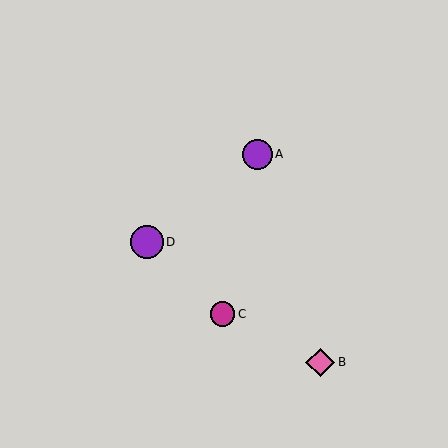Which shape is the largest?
The purple circle (labeled D) is the largest.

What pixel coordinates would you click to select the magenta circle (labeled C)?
Click at (223, 314) to select the magenta circle C.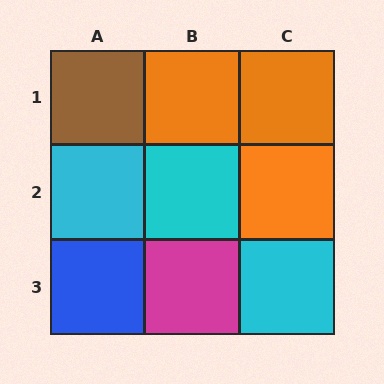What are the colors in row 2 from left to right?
Cyan, cyan, orange.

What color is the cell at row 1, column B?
Orange.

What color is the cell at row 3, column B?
Magenta.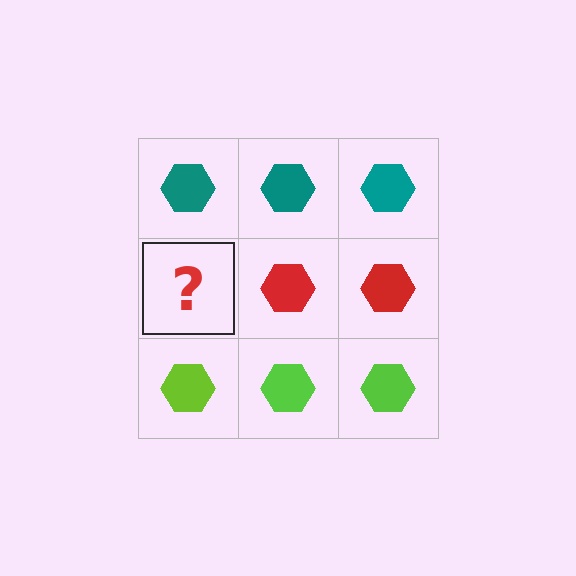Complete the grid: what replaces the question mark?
The question mark should be replaced with a red hexagon.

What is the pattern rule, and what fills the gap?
The rule is that each row has a consistent color. The gap should be filled with a red hexagon.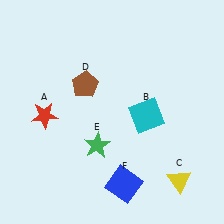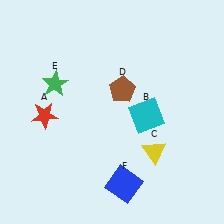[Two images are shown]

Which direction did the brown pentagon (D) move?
The brown pentagon (D) moved right.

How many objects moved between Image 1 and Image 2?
3 objects moved between the two images.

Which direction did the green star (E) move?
The green star (E) moved up.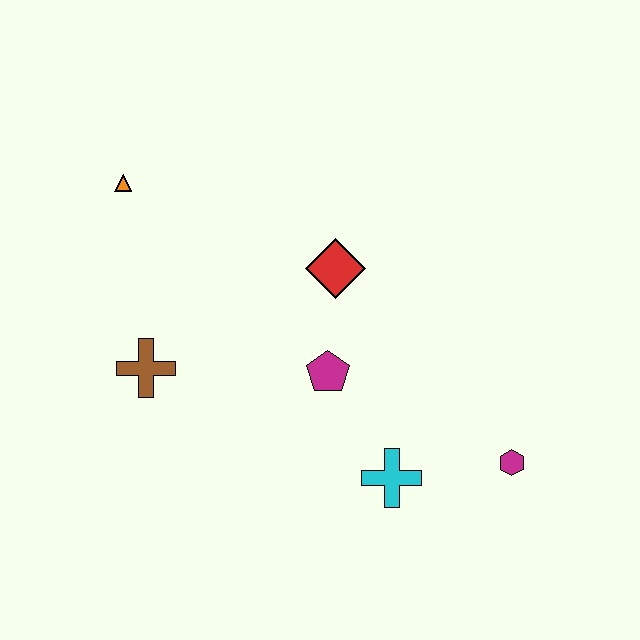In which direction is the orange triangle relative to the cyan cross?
The orange triangle is above the cyan cross.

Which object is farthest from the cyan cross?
The orange triangle is farthest from the cyan cross.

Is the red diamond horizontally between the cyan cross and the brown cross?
Yes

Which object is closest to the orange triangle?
The brown cross is closest to the orange triangle.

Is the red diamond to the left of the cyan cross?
Yes